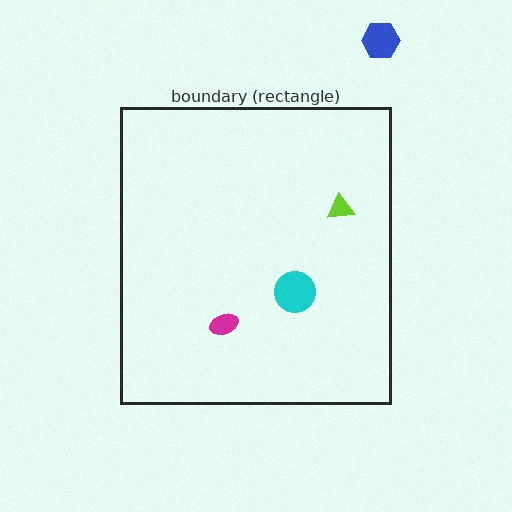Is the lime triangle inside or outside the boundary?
Inside.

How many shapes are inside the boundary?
3 inside, 1 outside.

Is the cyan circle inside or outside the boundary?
Inside.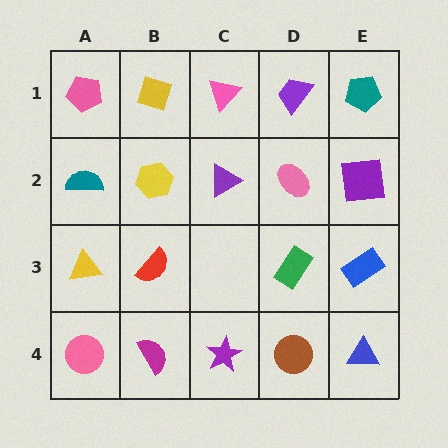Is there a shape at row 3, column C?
No, that cell is empty.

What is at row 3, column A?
A yellow triangle.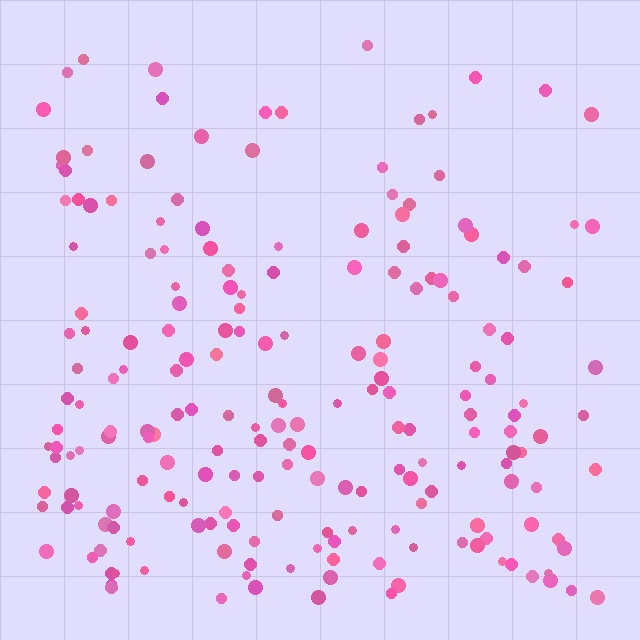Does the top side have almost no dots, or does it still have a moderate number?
Still a moderate number, just noticeably fewer than the bottom.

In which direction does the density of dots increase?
From top to bottom, with the bottom side densest.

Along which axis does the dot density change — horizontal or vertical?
Vertical.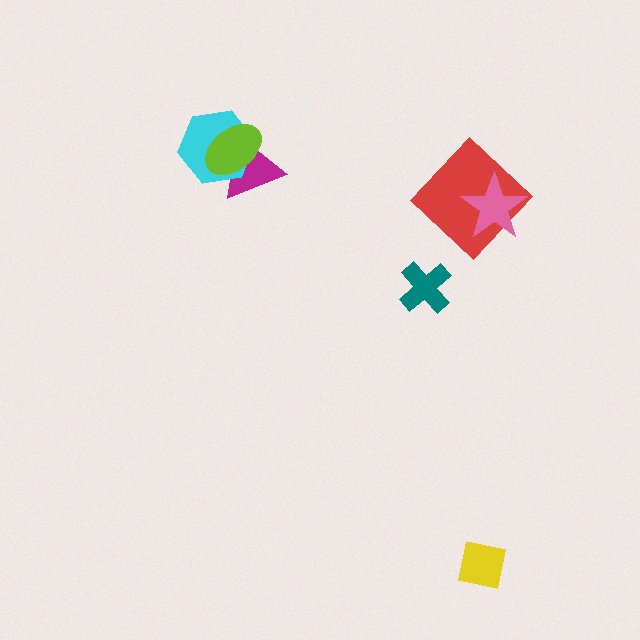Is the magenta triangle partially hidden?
Yes, it is partially covered by another shape.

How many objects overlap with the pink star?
1 object overlaps with the pink star.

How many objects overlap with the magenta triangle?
2 objects overlap with the magenta triangle.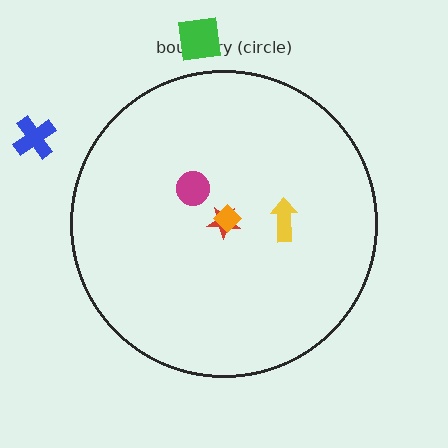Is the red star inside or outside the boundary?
Inside.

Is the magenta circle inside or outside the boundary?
Inside.